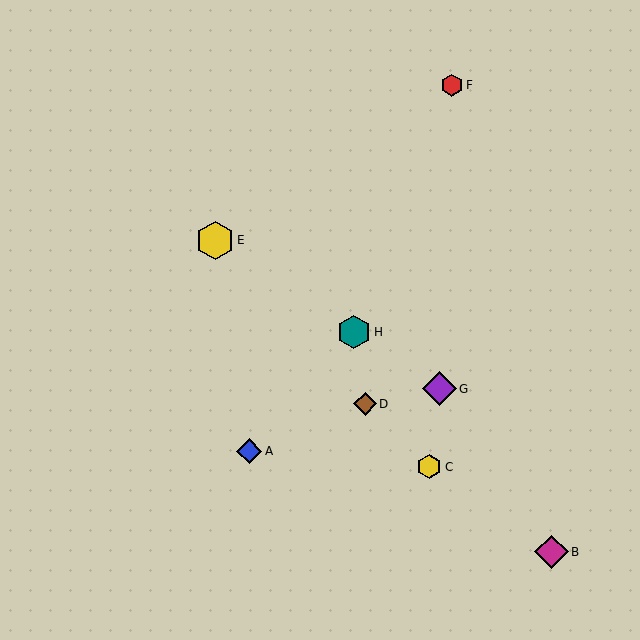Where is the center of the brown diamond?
The center of the brown diamond is at (365, 404).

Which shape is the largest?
The yellow hexagon (labeled E) is the largest.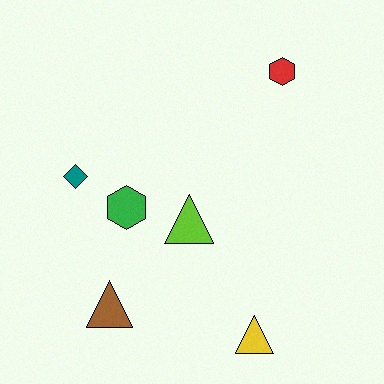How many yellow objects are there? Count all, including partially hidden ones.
There is 1 yellow object.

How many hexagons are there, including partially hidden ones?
There are 2 hexagons.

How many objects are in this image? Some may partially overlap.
There are 6 objects.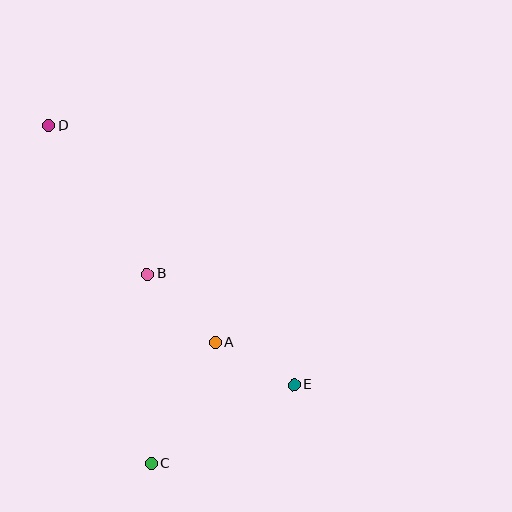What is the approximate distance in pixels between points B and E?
The distance between B and E is approximately 184 pixels.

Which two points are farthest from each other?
Points D and E are farthest from each other.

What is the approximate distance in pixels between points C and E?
The distance between C and E is approximately 163 pixels.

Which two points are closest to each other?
Points A and E are closest to each other.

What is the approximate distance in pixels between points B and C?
The distance between B and C is approximately 189 pixels.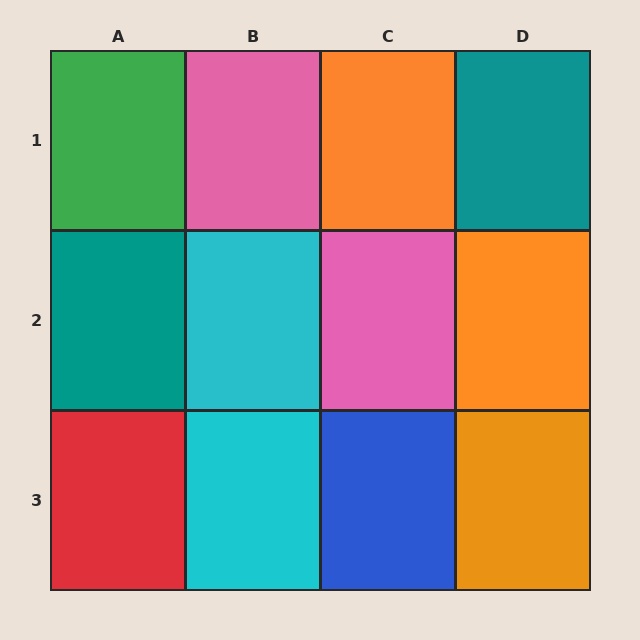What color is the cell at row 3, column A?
Red.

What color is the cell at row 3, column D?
Orange.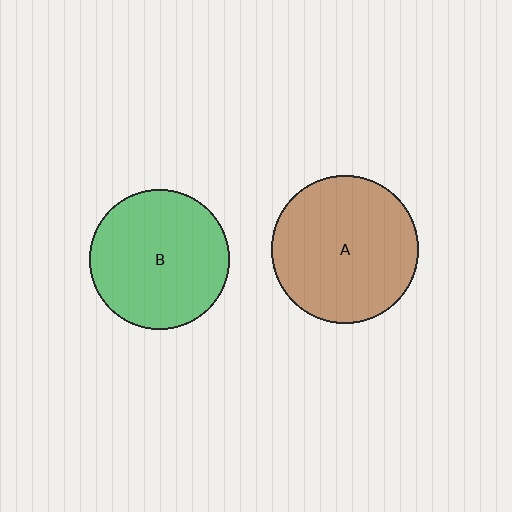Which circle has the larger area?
Circle A (brown).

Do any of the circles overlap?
No, none of the circles overlap.